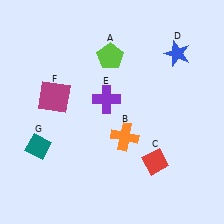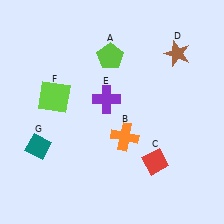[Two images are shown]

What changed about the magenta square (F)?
In Image 1, F is magenta. In Image 2, it changed to lime.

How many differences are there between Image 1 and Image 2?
There are 2 differences between the two images.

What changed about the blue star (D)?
In Image 1, D is blue. In Image 2, it changed to brown.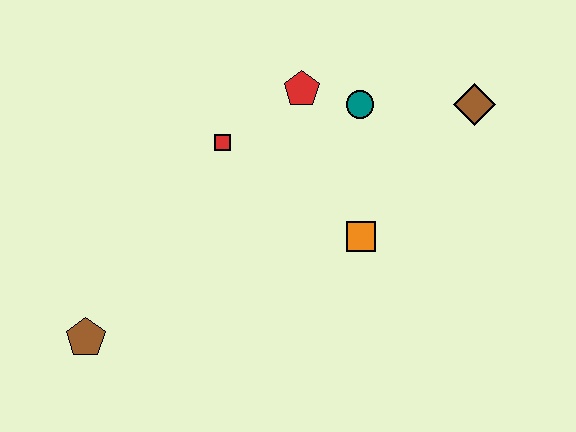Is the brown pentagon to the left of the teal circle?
Yes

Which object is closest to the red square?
The red pentagon is closest to the red square.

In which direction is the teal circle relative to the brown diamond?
The teal circle is to the left of the brown diamond.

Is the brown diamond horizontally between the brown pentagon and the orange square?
No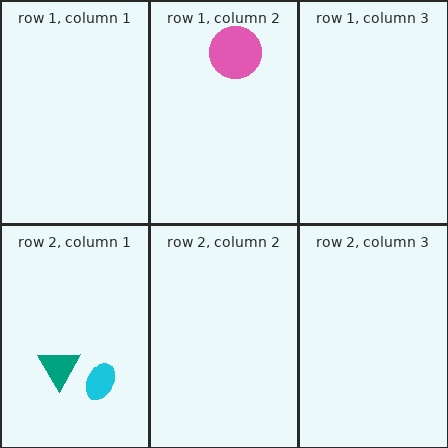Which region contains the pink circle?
The row 1, column 2 region.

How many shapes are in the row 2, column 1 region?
2.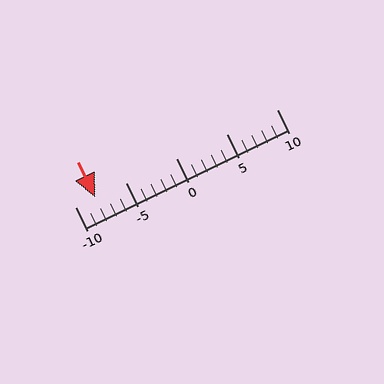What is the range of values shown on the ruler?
The ruler shows values from -10 to 10.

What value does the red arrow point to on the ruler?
The red arrow points to approximately -8.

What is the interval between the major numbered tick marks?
The major tick marks are spaced 5 units apart.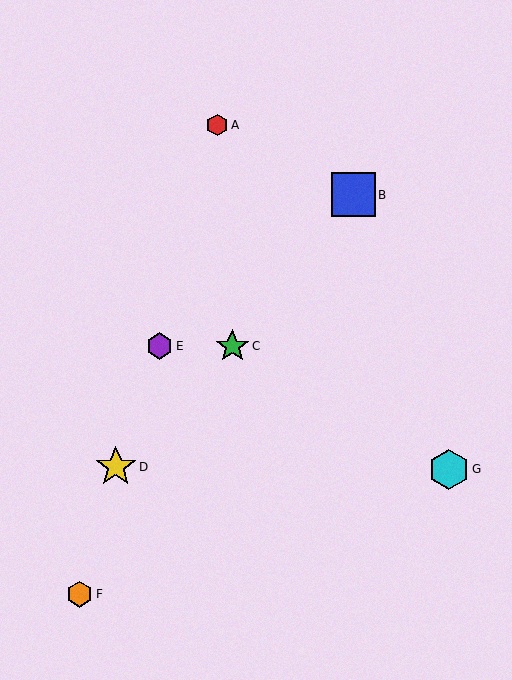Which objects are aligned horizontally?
Objects C, E are aligned horizontally.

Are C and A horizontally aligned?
No, C is at y≈346 and A is at y≈125.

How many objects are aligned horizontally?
2 objects (C, E) are aligned horizontally.